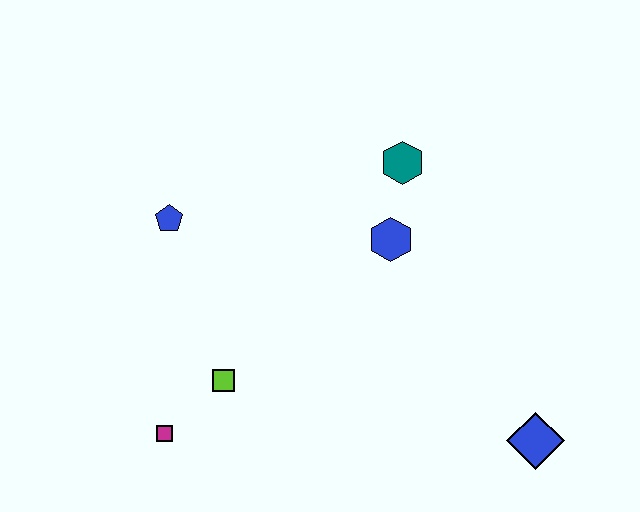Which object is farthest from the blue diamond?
The blue pentagon is farthest from the blue diamond.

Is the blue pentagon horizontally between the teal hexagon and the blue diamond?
No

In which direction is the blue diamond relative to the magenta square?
The blue diamond is to the right of the magenta square.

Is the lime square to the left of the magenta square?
No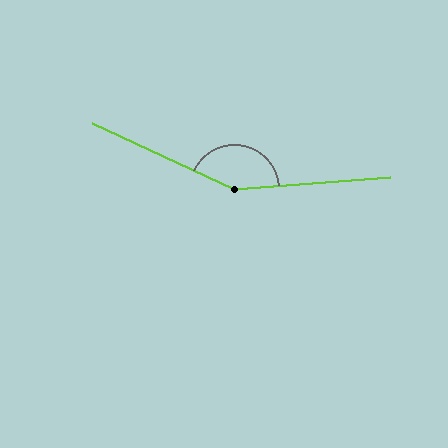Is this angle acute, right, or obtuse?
It is obtuse.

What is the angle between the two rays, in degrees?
Approximately 150 degrees.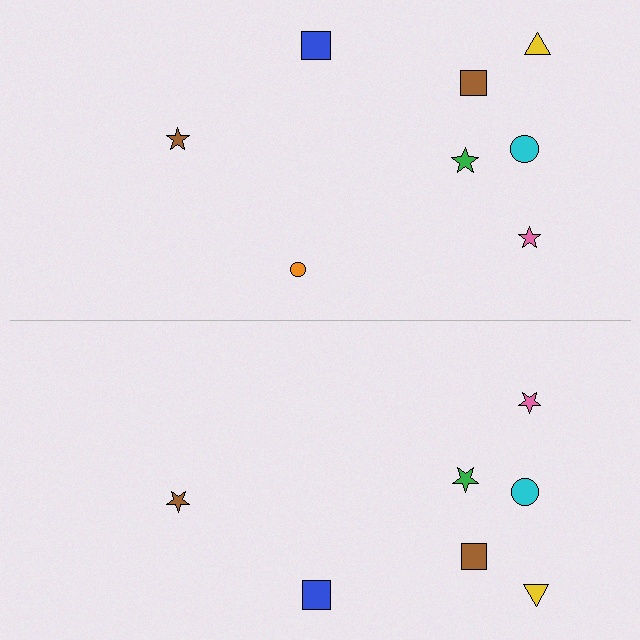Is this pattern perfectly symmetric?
No, the pattern is not perfectly symmetric. A orange circle is missing from the bottom side.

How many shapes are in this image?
There are 15 shapes in this image.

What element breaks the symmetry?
A orange circle is missing from the bottom side.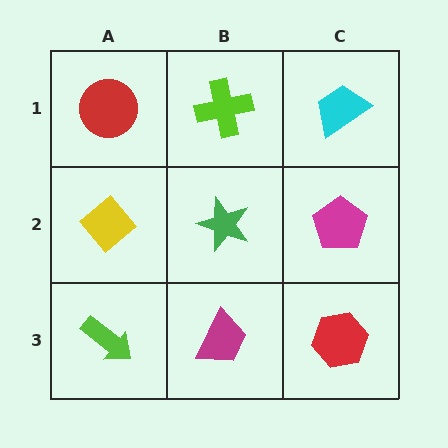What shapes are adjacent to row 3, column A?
A yellow diamond (row 2, column A), a magenta trapezoid (row 3, column B).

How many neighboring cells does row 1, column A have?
2.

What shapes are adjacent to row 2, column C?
A cyan trapezoid (row 1, column C), a red hexagon (row 3, column C), a green star (row 2, column B).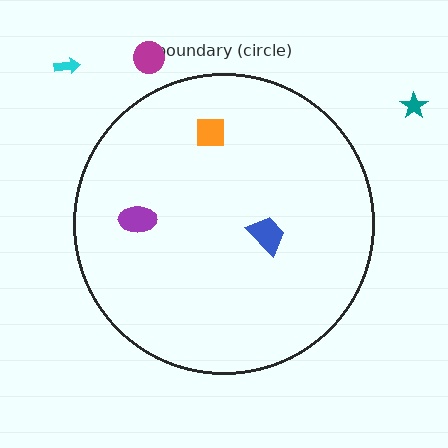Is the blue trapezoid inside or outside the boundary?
Inside.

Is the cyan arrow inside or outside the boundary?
Outside.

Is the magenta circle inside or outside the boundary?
Outside.